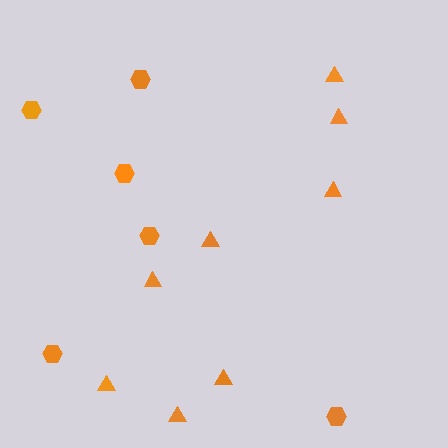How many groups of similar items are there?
There are 2 groups: one group of triangles (8) and one group of hexagons (6).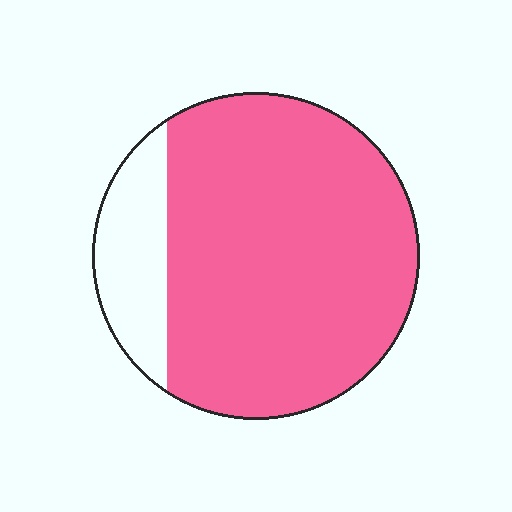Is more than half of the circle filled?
Yes.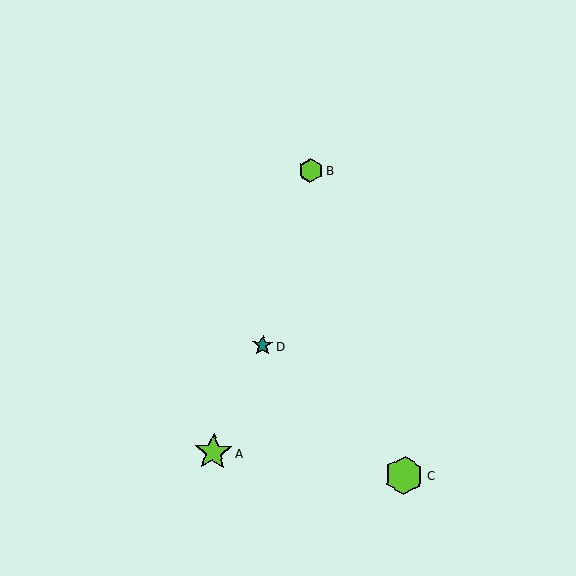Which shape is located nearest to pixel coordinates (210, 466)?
The lime star (labeled A) at (213, 452) is nearest to that location.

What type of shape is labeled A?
Shape A is a lime star.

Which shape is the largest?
The lime hexagon (labeled C) is the largest.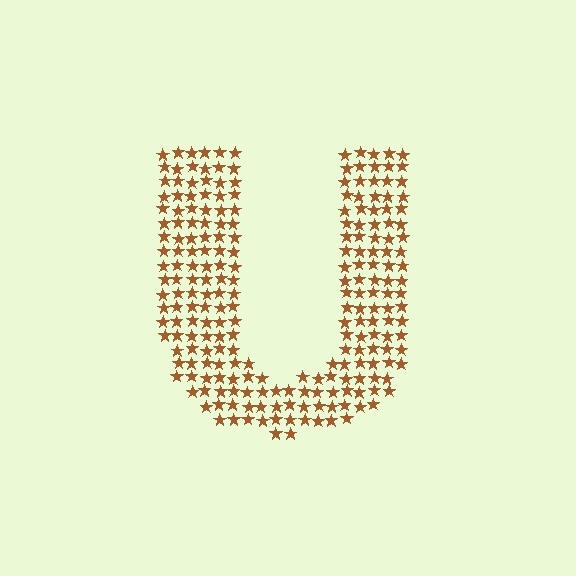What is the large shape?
The large shape is the letter U.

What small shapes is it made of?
It is made of small stars.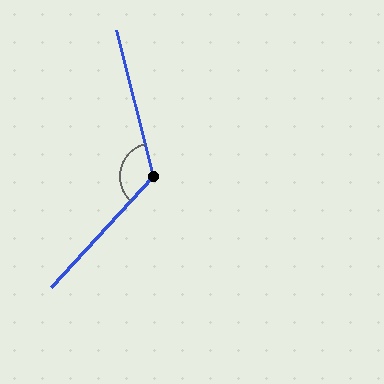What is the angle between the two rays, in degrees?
Approximately 123 degrees.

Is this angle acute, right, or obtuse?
It is obtuse.